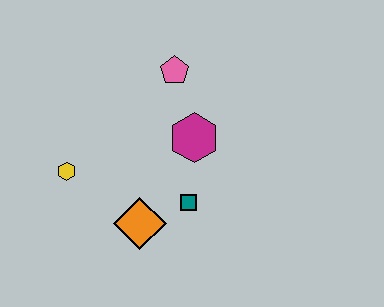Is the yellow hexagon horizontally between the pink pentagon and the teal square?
No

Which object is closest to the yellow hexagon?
The orange diamond is closest to the yellow hexagon.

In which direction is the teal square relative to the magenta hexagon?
The teal square is below the magenta hexagon.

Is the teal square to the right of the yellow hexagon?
Yes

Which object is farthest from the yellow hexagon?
The pink pentagon is farthest from the yellow hexagon.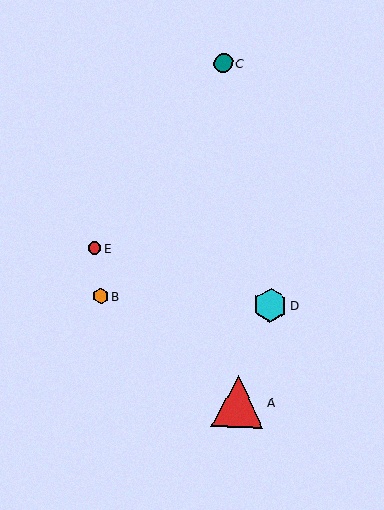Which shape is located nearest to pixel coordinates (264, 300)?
The cyan hexagon (labeled D) at (270, 305) is nearest to that location.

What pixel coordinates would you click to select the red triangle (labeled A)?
Click at (238, 402) to select the red triangle A.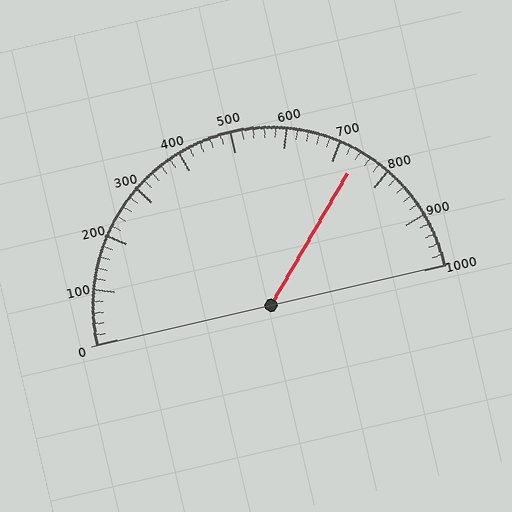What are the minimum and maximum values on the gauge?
The gauge ranges from 0 to 1000.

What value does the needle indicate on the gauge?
The needle indicates approximately 740.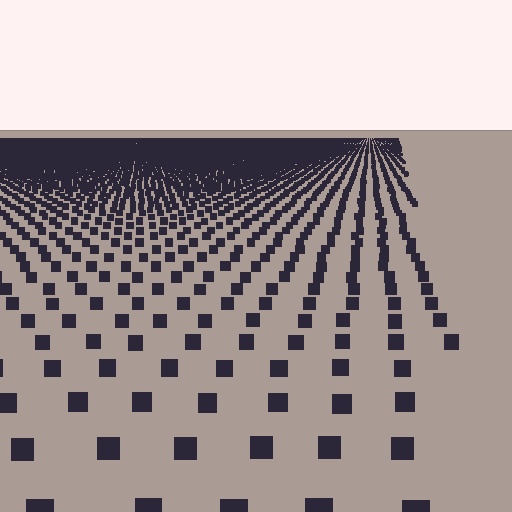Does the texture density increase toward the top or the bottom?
Density increases toward the top.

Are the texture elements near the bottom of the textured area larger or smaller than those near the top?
Larger. Near the bottom, elements are closer to the viewer and appear at a bigger on-screen size.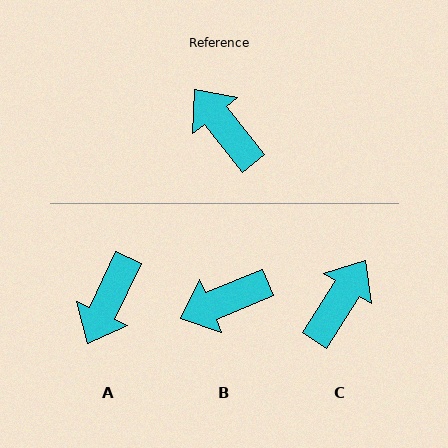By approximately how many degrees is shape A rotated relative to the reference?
Approximately 116 degrees counter-clockwise.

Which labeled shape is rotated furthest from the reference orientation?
A, about 116 degrees away.